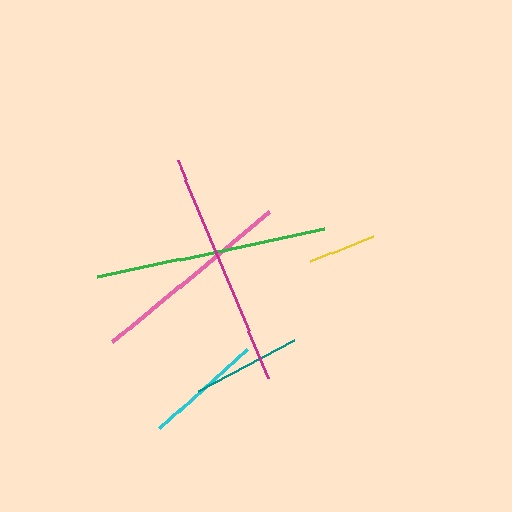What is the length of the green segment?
The green segment is approximately 232 pixels long.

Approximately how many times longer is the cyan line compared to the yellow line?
The cyan line is approximately 1.7 times the length of the yellow line.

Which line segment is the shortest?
The yellow line is the shortest at approximately 68 pixels.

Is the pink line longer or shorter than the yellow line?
The pink line is longer than the yellow line.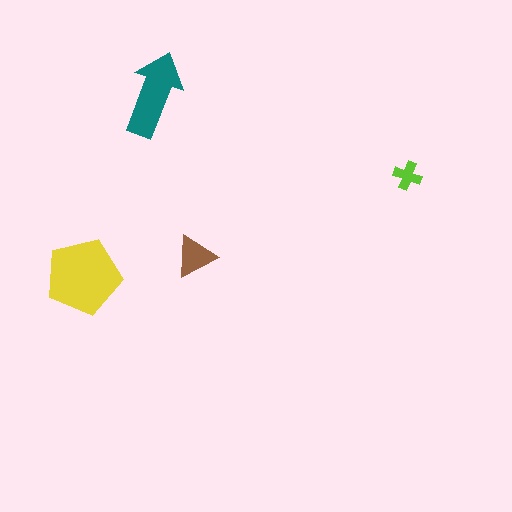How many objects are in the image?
There are 4 objects in the image.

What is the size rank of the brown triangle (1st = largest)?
3rd.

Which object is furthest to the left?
The yellow pentagon is leftmost.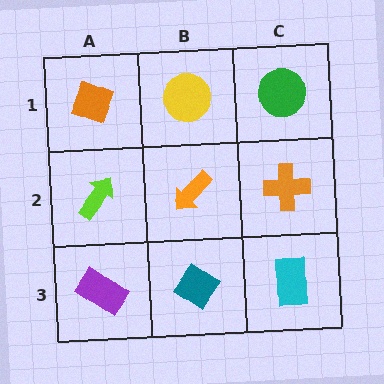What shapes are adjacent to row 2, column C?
A green circle (row 1, column C), a cyan rectangle (row 3, column C), an orange arrow (row 2, column B).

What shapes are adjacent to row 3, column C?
An orange cross (row 2, column C), a teal diamond (row 3, column B).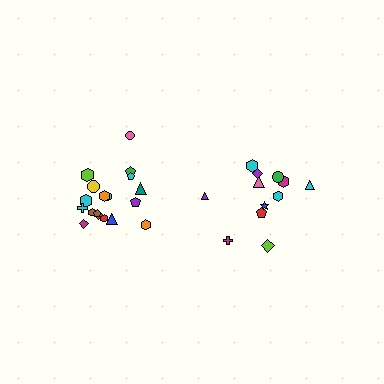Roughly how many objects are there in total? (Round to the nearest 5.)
Roughly 30 objects in total.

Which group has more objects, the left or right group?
The left group.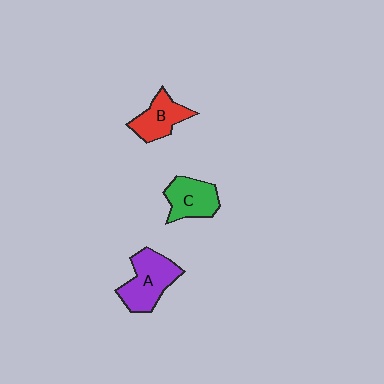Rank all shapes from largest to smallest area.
From largest to smallest: A (purple), C (green), B (red).